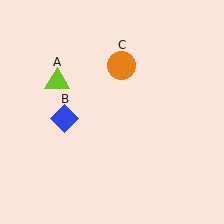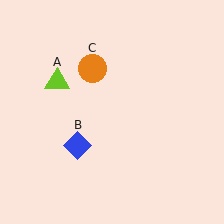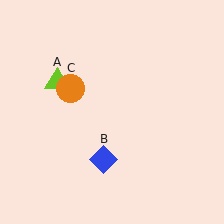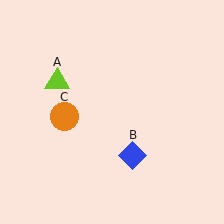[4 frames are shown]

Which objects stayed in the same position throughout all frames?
Lime triangle (object A) remained stationary.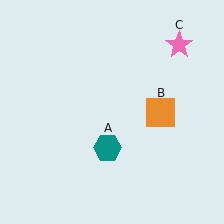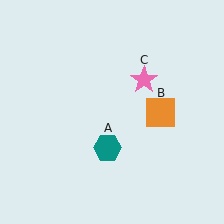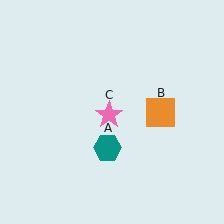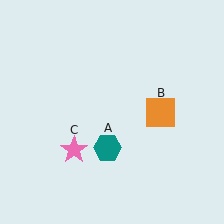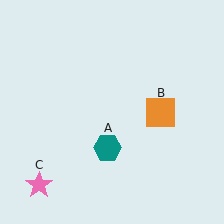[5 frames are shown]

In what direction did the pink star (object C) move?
The pink star (object C) moved down and to the left.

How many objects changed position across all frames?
1 object changed position: pink star (object C).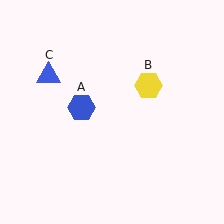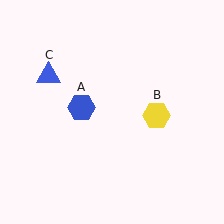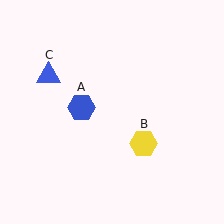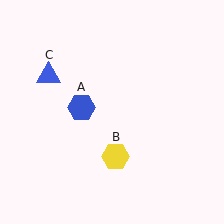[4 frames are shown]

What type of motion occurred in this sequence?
The yellow hexagon (object B) rotated clockwise around the center of the scene.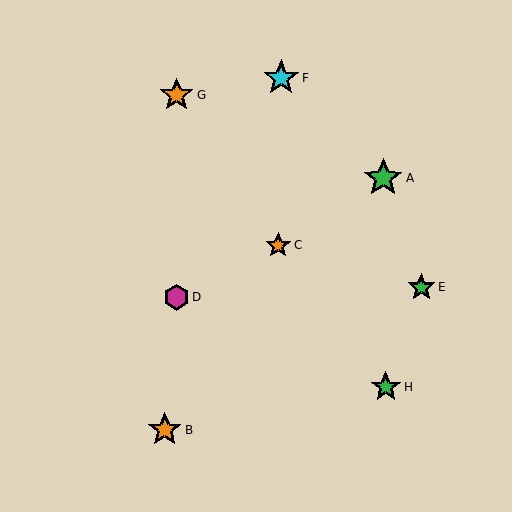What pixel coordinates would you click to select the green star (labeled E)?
Click at (421, 287) to select the green star E.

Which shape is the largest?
The green star (labeled A) is the largest.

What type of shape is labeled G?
Shape G is an orange star.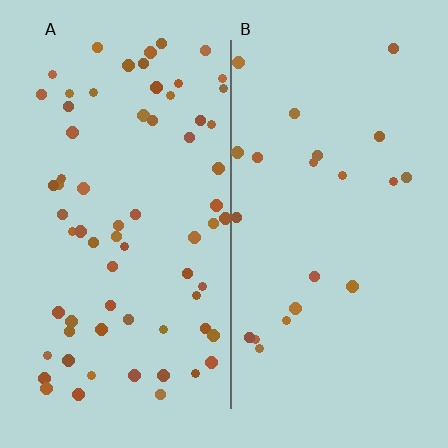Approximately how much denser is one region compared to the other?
Approximately 3.1× — region A over region B.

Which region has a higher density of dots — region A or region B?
A (the left).